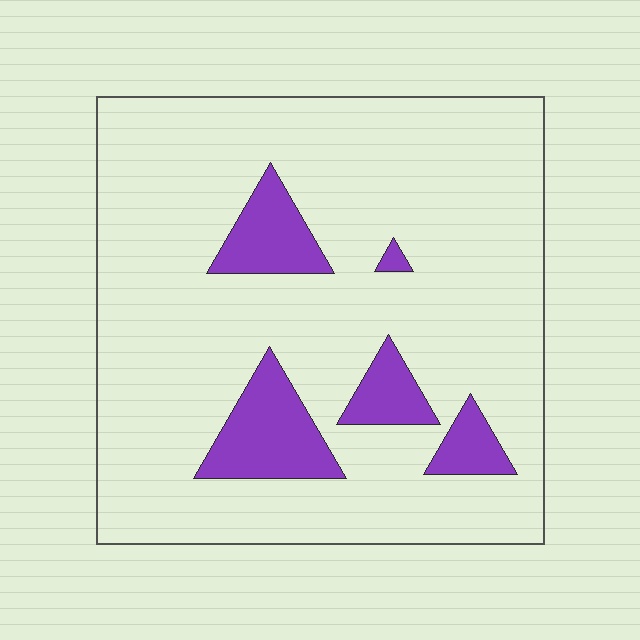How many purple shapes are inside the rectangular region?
5.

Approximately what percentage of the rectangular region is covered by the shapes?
Approximately 15%.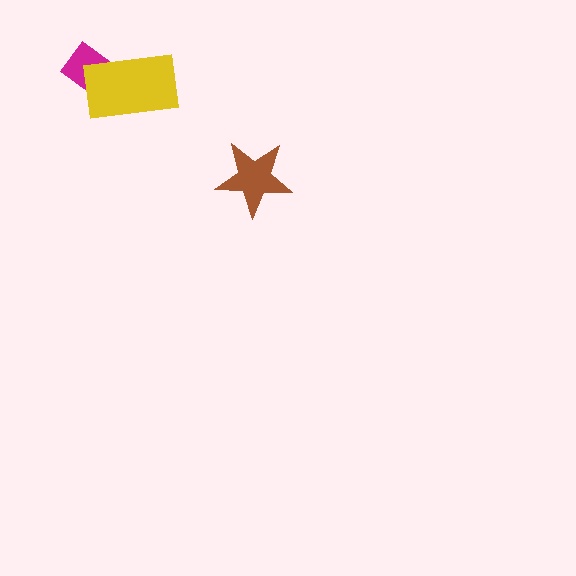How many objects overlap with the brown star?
0 objects overlap with the brown star.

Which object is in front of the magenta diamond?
The yellow rectangle is in front of the magenta diamond.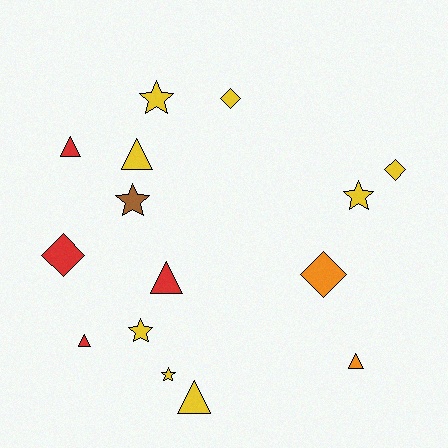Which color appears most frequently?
Yellow, with 8 objects.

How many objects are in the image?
There are 15 objects.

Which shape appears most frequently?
Triangle, with 6 objects.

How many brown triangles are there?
There are no brown triangles.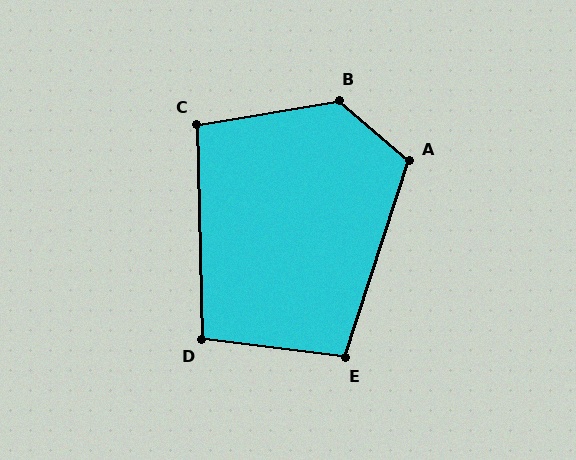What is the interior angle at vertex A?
Approximately 113 degrees (obtuse).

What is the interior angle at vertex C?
Approximately 98 degrees (obtuse).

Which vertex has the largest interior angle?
B, at approximately 130 degrees.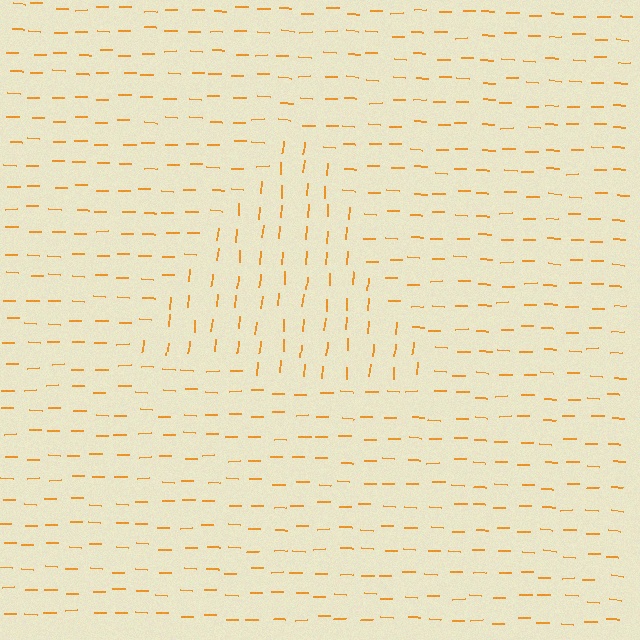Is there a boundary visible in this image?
Yes, there is a texture boundary formed by a change in line orientation.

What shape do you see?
I see a triangle.